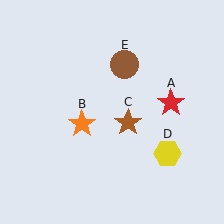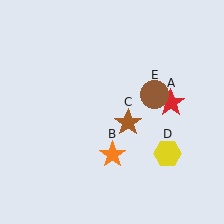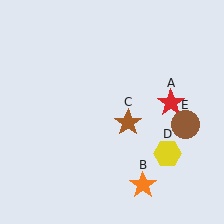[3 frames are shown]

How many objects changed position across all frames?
2 objects changed position: orange star (object B), brown circle (object E).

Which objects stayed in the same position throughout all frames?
Red star (object A) and brown star (object C) and yellow hexagon (object D) remained stationary.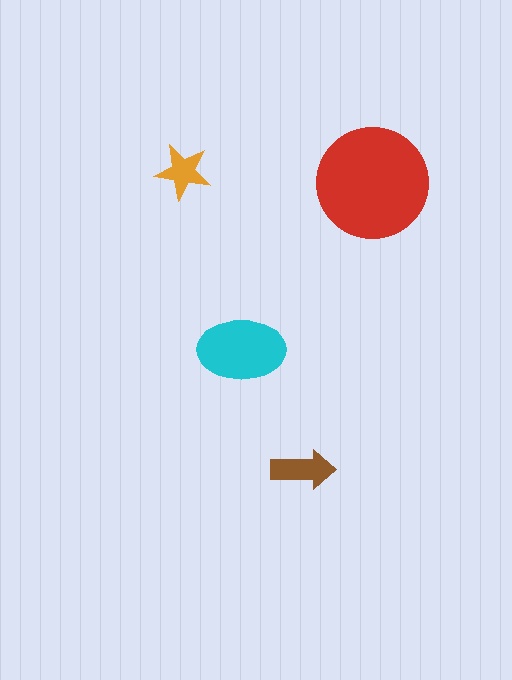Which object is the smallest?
The orange star.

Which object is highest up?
The orange star is topmost.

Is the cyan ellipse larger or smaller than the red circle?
Smaller.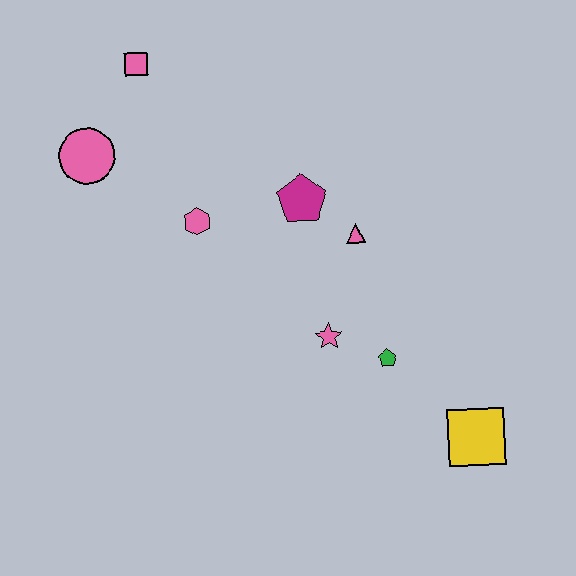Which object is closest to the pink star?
The green pentagon is closest to the pink star.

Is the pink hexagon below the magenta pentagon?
Yes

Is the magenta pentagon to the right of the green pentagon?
No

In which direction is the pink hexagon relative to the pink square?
The pink hexagon is below the pink square.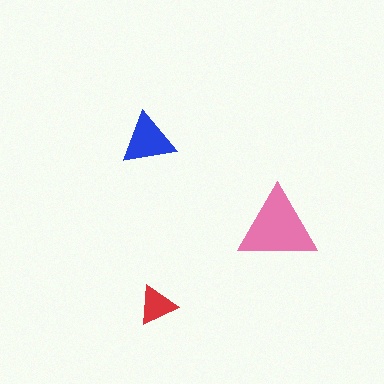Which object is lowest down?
The red triangle is bottommost.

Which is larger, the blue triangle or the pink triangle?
The pink one.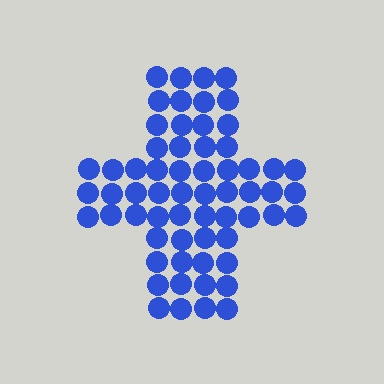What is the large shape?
The large shape is a cross.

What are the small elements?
The small elements are circles.